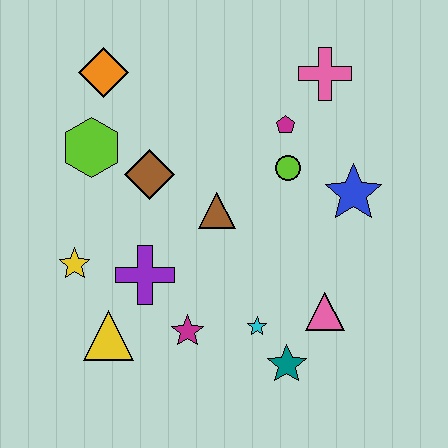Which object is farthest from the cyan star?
The orange diamond is farthest from the cyan star.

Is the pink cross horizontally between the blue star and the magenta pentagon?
Yes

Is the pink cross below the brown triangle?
No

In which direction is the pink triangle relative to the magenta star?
The pink triangle is to the right of the magenta star.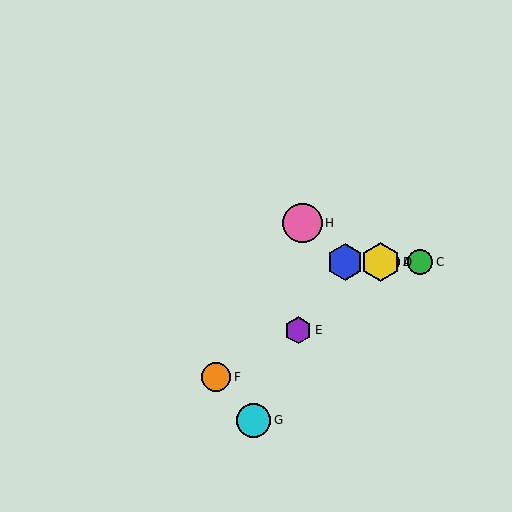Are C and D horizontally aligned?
Yes, both are at y≈262.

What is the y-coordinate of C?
Object C is at y≈262.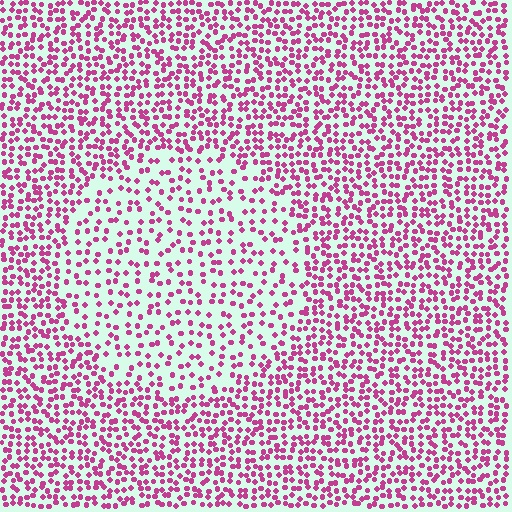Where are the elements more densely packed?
The elements are more densely packed outside the circle boundary.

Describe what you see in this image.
The image contains small magenta elements arranged at two different densities. A circle-shaped region is visible where the elements are less densely packed than the surrounding area.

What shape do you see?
I see a circle.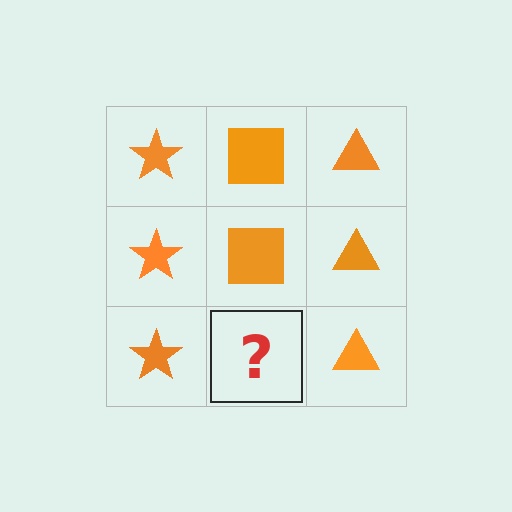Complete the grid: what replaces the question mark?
The question mark should be replaced with an orange square.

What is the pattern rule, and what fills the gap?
The rule is that each column has a consistent shape. The gap should be filled with an orange square.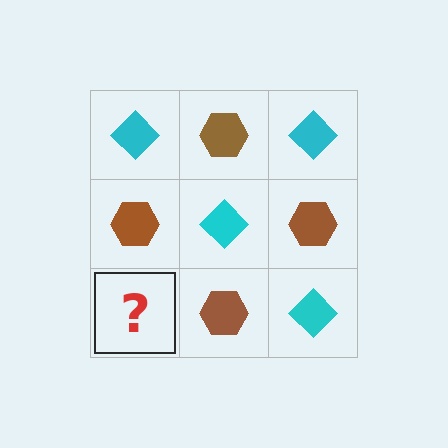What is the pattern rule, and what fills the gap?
The rule is that it alternates cyan diamond and brown hexagon in a checkerboard pattern. The gap should be filled with a cyan diamond.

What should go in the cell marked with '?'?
The missing cell should contain a cyan diamond.